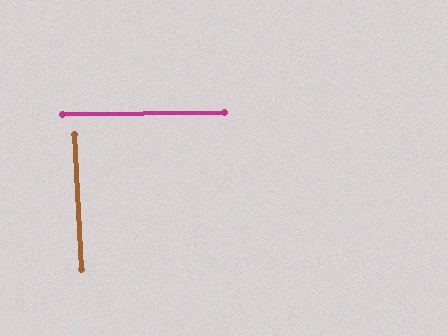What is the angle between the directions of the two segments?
Approximately 88 degrees.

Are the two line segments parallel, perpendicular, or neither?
Perpendicular — they meet at approximately 88°.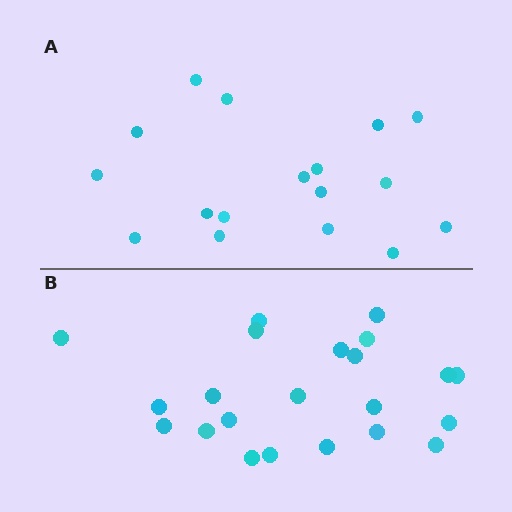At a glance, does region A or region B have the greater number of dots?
Region B (the bottom region) has more dots.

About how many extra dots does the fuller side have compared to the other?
Region B has about 5 more dots than region A.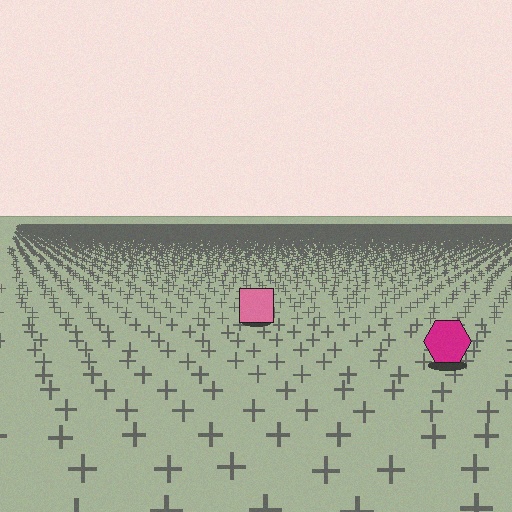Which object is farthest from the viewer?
The pink square is farthest from the viewer. It appears smaller and the ground texture around it is denser.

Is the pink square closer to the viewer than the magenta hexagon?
No. The magenta hexagon is closer — you can tell from the texture gradient: the ground texture is coarser near it.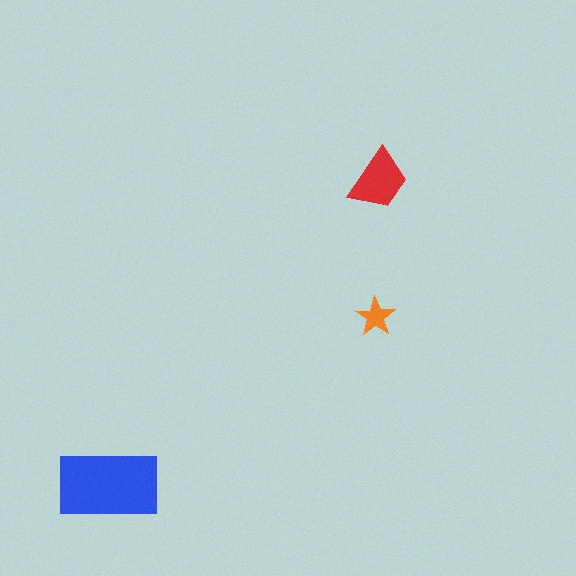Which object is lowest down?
The blue rectangle is bottommost.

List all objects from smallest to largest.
The orange star, the red trapezoid, the blue rectangle.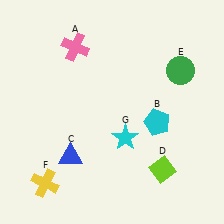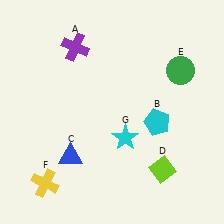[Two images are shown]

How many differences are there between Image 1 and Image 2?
There is 1 difference between the two images.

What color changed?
The cross (A) changed from pink in Image 1 to purple in Image 2.